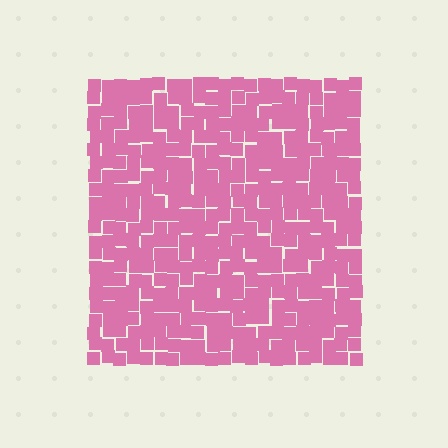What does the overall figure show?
The overall figure shows a square.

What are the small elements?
The small elements are squares.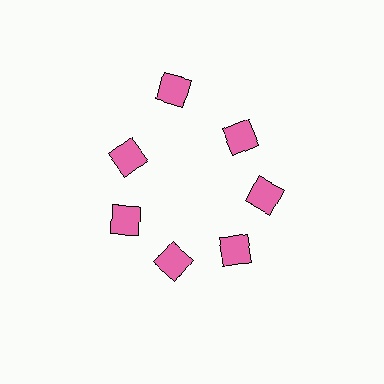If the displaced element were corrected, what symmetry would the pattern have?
It would have 7-fold rotational symmetry — the pattern would map onto itself every 51 degrees.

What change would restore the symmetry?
The symmetry would be restored by moving it inward, back onto the ring so that all 7 diamonds sit at equal angles and equal distance from the center.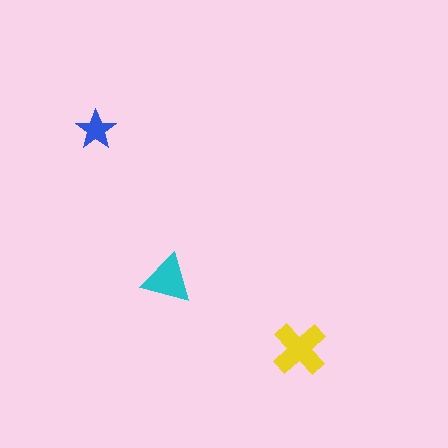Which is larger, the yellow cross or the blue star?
The yellow cross.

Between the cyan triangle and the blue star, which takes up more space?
The cyan triangle.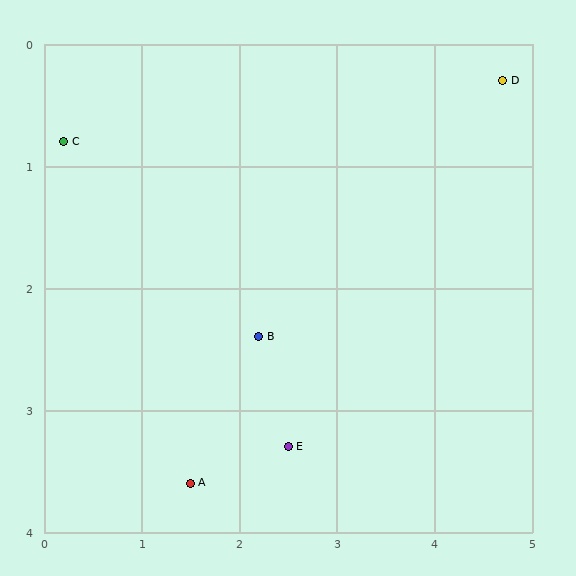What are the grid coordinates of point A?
Point A is at approximately (1.5, 3.6).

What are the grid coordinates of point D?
Point D is at approximately (4.7, 0.3).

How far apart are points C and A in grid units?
Points C and A are about 3.1 grid units apart.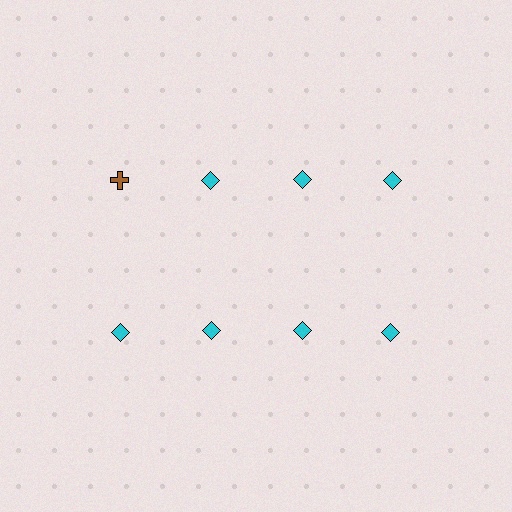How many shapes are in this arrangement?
There are 8 shapes arranged in a grid pattern.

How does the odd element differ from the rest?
It differs in both color (brown instead of cyan) and shape (cross instead of diamond).